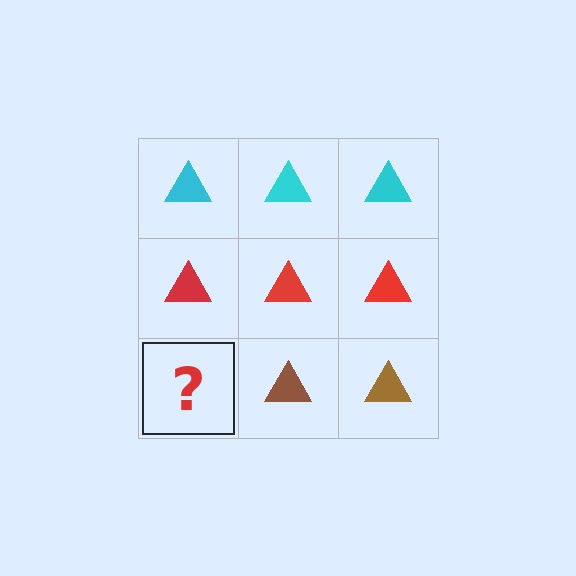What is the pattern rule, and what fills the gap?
The rule is that each row has a consistent color. The gap should be filled with a brown triangle.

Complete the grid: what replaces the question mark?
The question mark should be replaced with a brown triangle.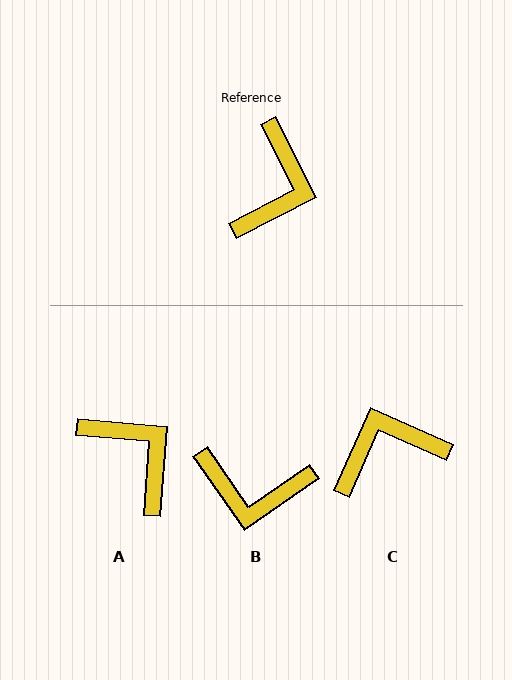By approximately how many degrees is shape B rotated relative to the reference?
Approximately 82 degrees clockwise.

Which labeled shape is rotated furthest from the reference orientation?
C, about 129 degrees away.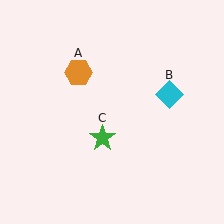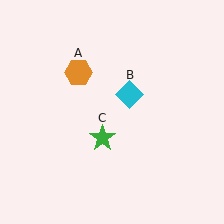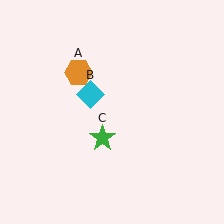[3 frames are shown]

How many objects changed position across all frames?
1 object changed position: cyan diamond (object B).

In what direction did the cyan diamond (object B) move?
The cyan diamond (object B) moved left.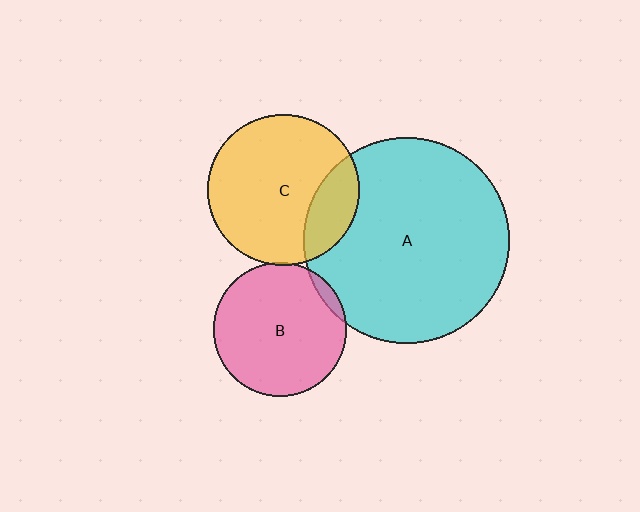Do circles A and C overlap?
Yes.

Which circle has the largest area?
Circle A (cyan).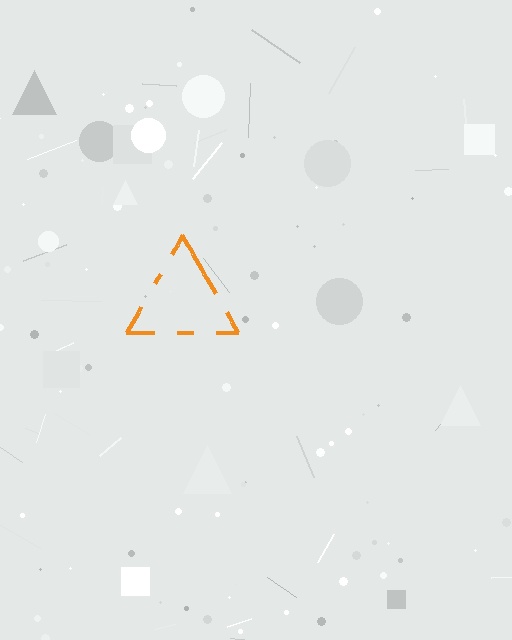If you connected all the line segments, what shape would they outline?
They would outline a triangle.